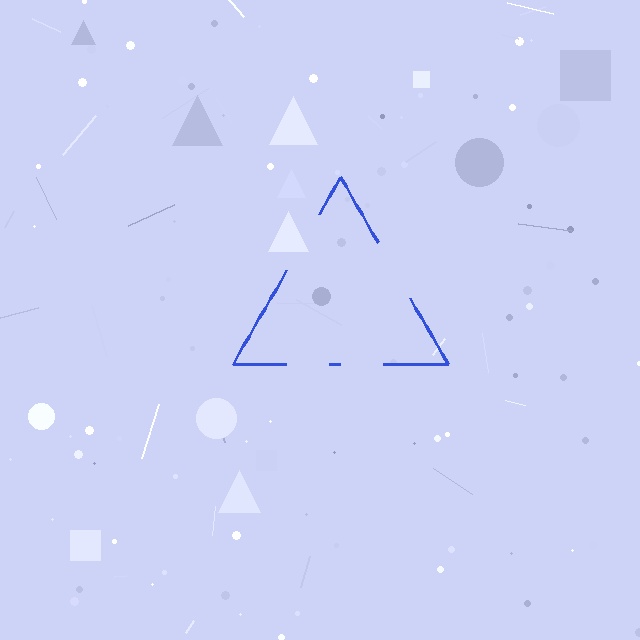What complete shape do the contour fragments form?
The contour fragments form a triangle.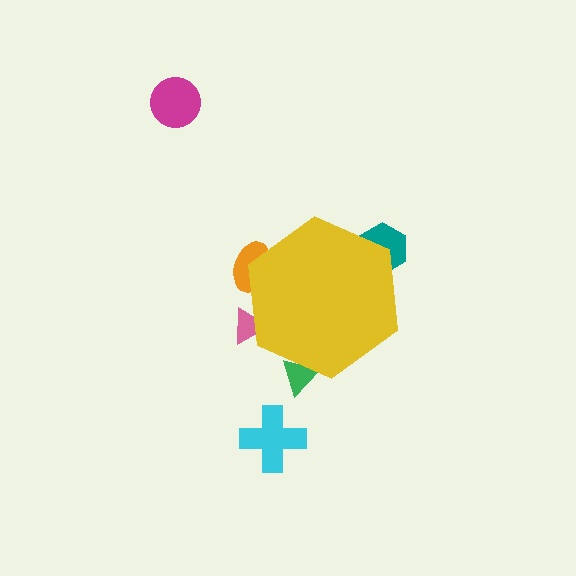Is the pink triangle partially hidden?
Yes, the pink triangle is partially hidden behind the yellow hexagon.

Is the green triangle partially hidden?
Yes, the green triangle is partially hidden behind the yellow hexagon.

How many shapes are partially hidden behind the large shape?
4 shapes are partially hidden.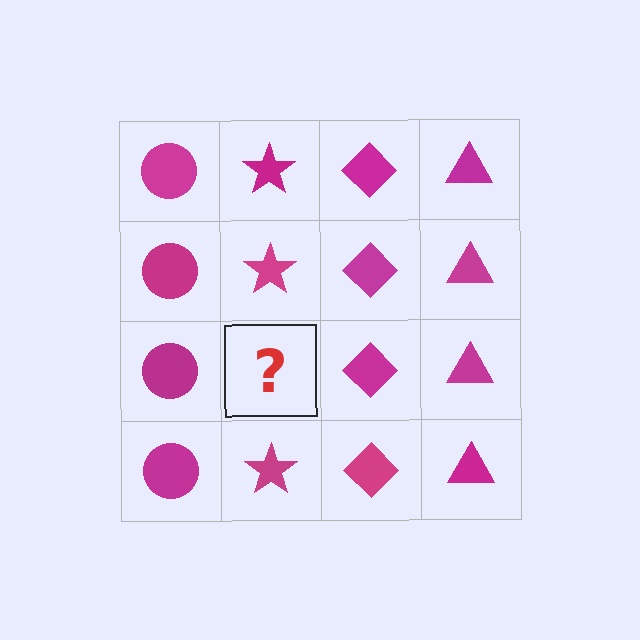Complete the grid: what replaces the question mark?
The question mark should be replaced with a magenta star.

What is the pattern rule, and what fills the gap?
The rule is that each column has a consistent shape. The gap should be filled with a magenta star.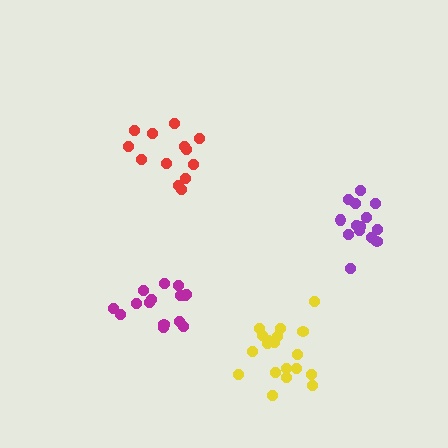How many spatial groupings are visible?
There are 4 spatial groupings.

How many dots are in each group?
Group 1: 15 dots, Group 2: 19 dots, Group 3: 13 dots, Group 4: 14 dots (61 total).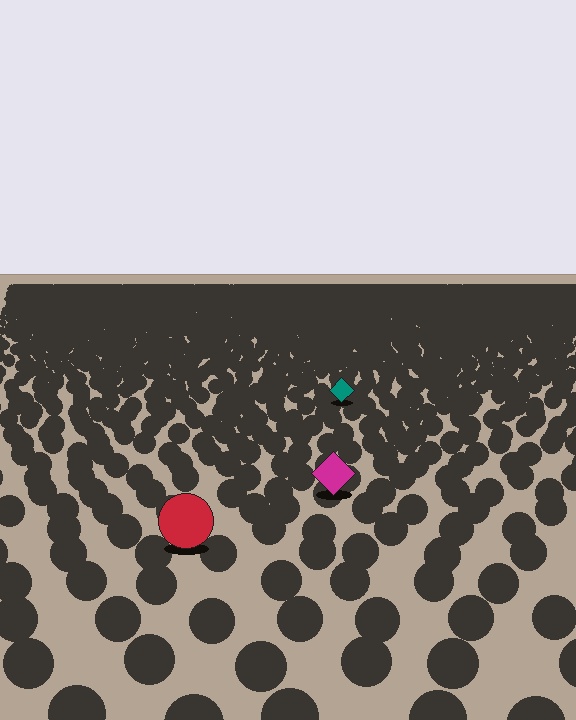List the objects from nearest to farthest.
From nearest to farthest: the red circle, the magenta diamond, the teal diamond.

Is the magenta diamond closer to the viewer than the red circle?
No. The red circle is closer — you can tell from the texture gradient: the ground texture is coarser near it.